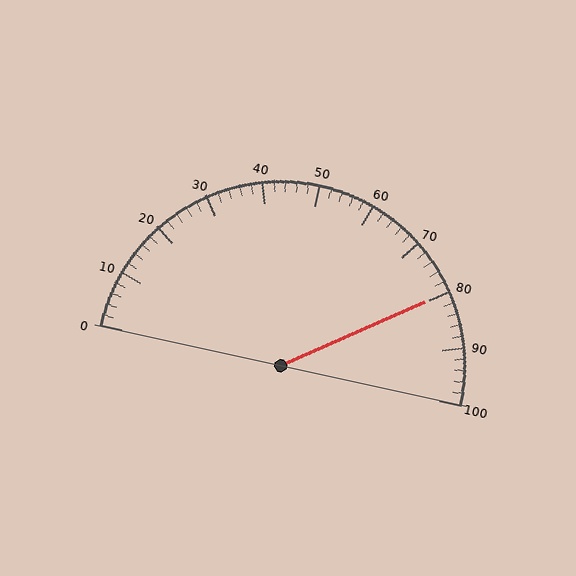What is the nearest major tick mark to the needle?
The nearest major tick mark is 80.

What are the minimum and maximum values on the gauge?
The gauge ranges from 0 to 100.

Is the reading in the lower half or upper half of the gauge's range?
The reading is in the upper half of the range (0 to 100).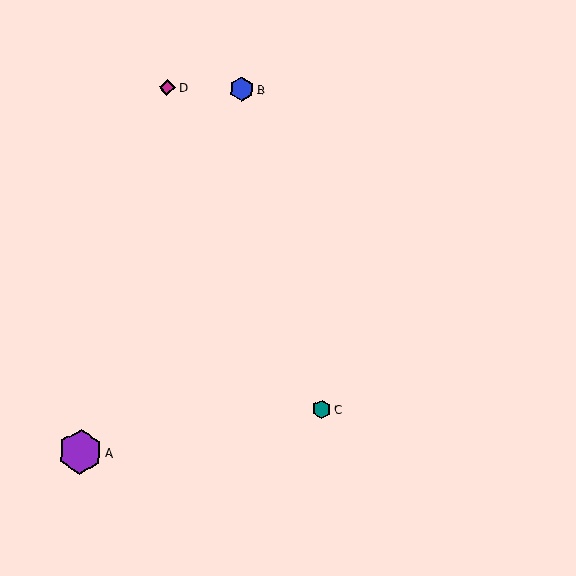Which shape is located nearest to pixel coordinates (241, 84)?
The blue hexagon (labeled B) at (242, 89) is nearest to that location.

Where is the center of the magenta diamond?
The center of the magenta diamond is at (167, 87).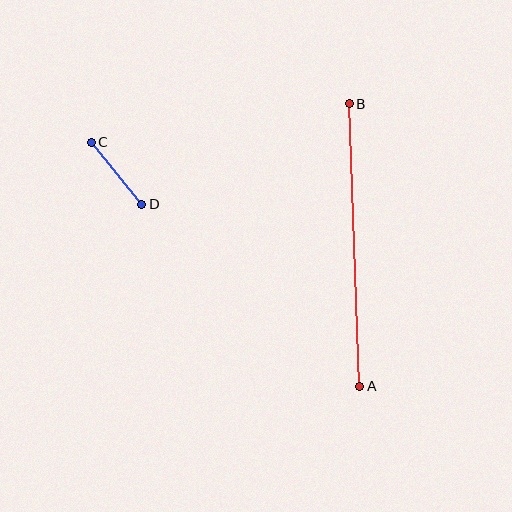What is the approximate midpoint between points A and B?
The midpoint is at approximately (355, 245) pixels.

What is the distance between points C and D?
The distance is approximately 80 pixels.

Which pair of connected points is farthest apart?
Points A and B are farthest apart.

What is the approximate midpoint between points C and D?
The midpoint is at approximately (116, 173) pixels.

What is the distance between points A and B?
The distance is approximately 283 pixels.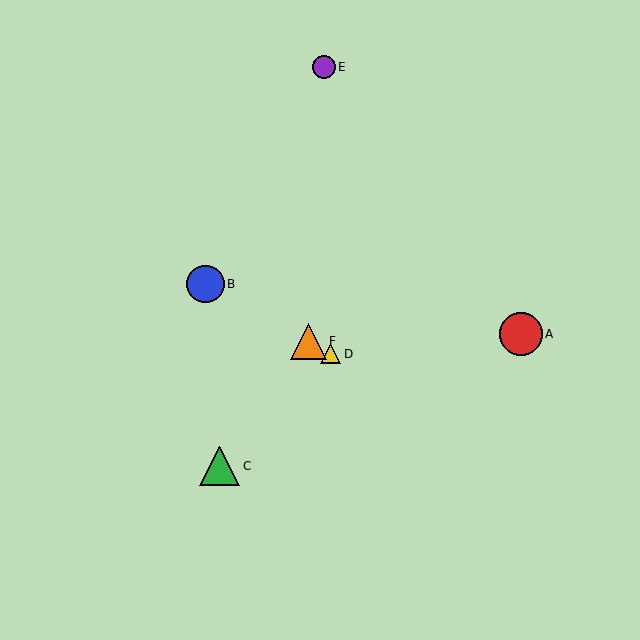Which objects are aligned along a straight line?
Objects B, D, F are aligned along a straight line.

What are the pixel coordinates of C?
Object C is at (220, 466).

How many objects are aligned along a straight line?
3 objects (B, D, F) are aligned along a straight line.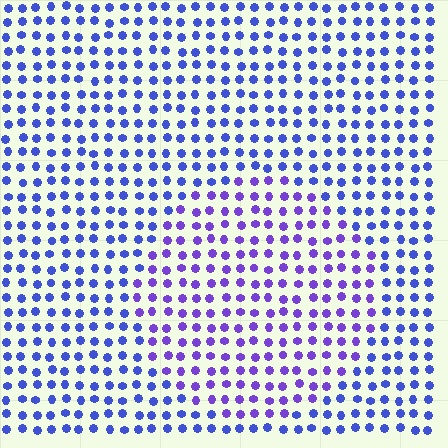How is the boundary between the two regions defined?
The boundary is defined purely by a slight shift in hue (about 29 degrees). Spacing, size, and orientation are identical on both sides.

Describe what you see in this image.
The image is filled with small blue elements in a uniform arrangement. A circle-shaped region is visible where the elements are tinted to a slightly different hue, forming a subtle color boundary.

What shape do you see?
I see a circle.